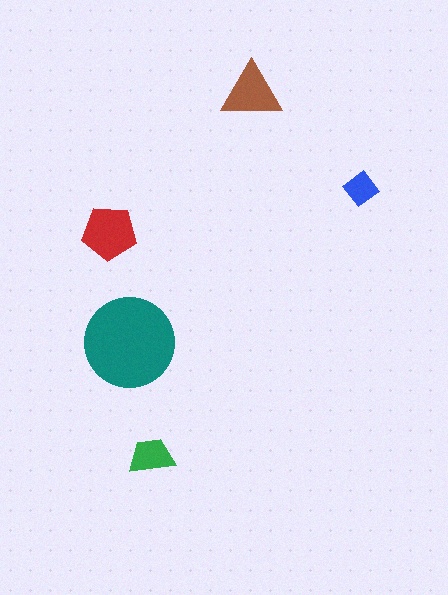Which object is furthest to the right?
The blue diamond is rightmost.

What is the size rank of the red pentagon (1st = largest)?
2nd.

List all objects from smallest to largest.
The blue diamond, the green trapezoid, the brown triangle, the red pentagon, the teal circle.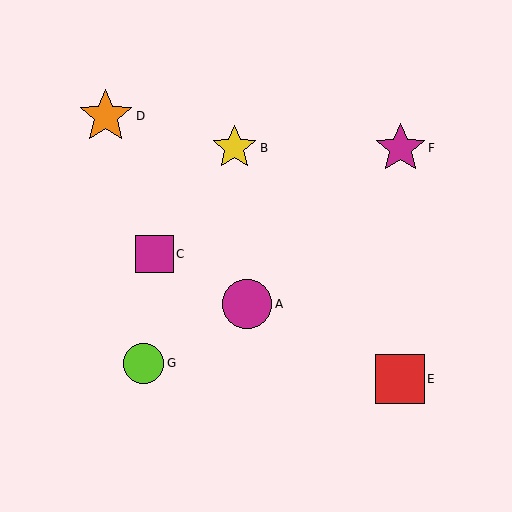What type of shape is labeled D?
Shape D is an orange star.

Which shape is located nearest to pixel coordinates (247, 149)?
The yellow star (labeled B) at (234, 148) is nearest to that location.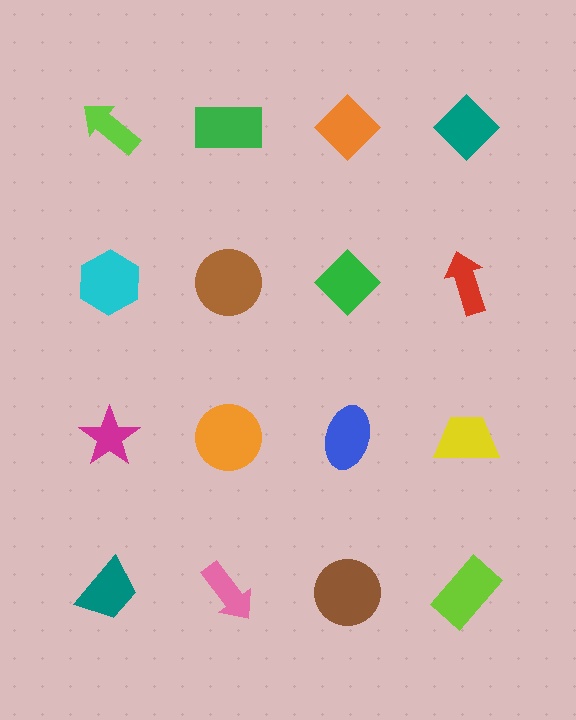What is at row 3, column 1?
A magenta star.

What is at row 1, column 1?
A lime arrow.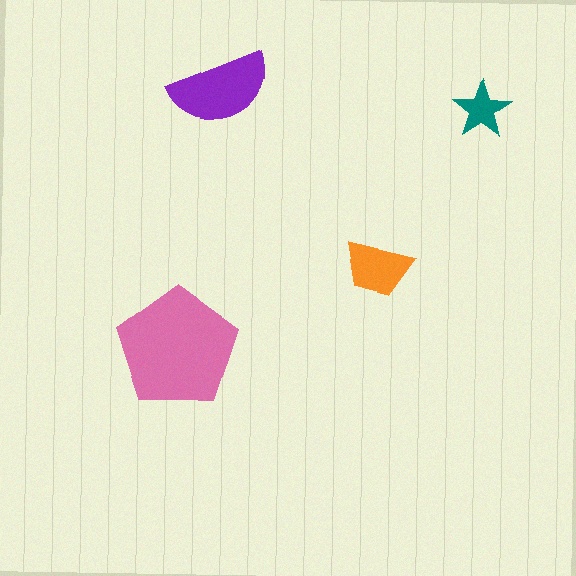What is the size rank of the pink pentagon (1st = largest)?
1st.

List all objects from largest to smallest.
The pink pentagon, the purple semicircle, the orange trapezoid, the teal star.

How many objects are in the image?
There are 4 objects in the image.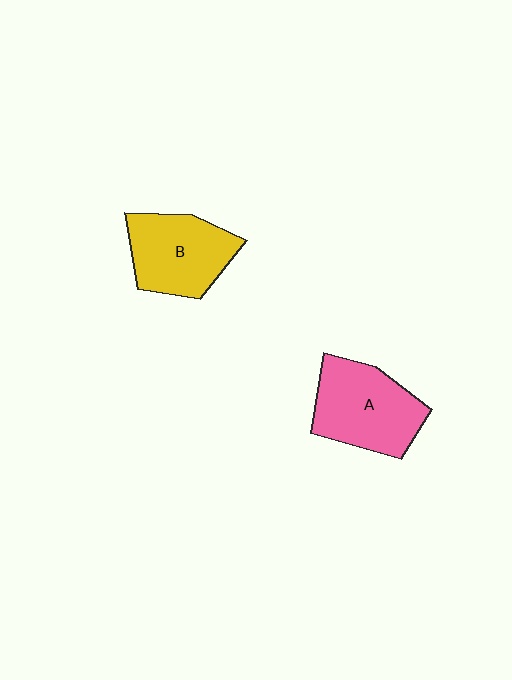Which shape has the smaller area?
Shape B (yellow).